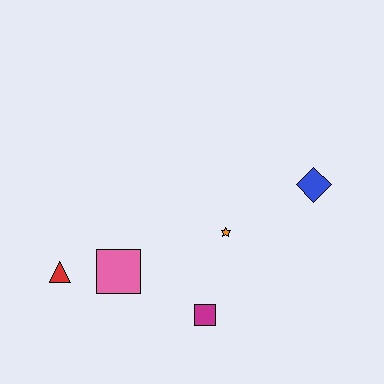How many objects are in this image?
There are 5 objects.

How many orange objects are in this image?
There is 1 orange object.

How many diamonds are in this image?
There is 1 diamond.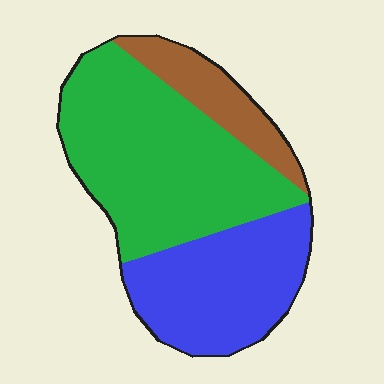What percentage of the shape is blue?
Blue covers around 35% of the shape.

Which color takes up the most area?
Green, at roughly 50%.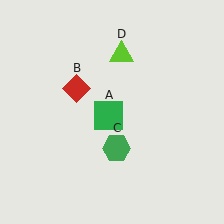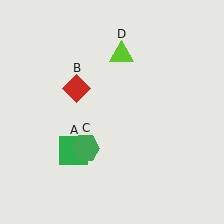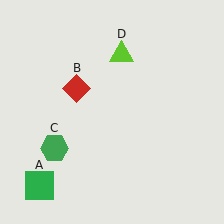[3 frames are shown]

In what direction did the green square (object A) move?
The green square (object A) moved down and to the left.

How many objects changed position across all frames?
2 objects changed position: green square (object A), green hexagon (object C).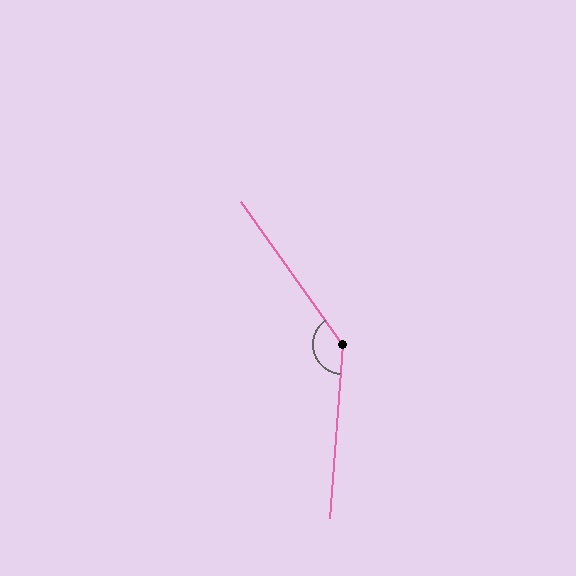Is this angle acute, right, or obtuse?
It is obtuse.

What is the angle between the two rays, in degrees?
Approximately 140 degrees.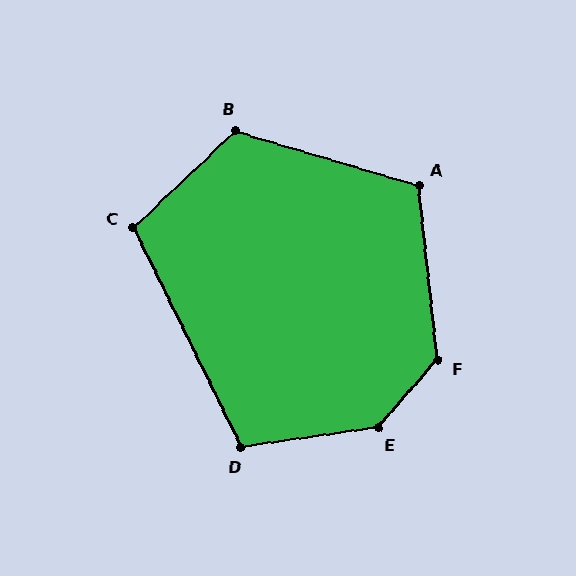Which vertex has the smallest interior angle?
C, at approximately 108 degrees.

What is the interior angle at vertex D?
Approximately 108 degrees (obtuse).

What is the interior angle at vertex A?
Approximately 113 degrees (obtuse).